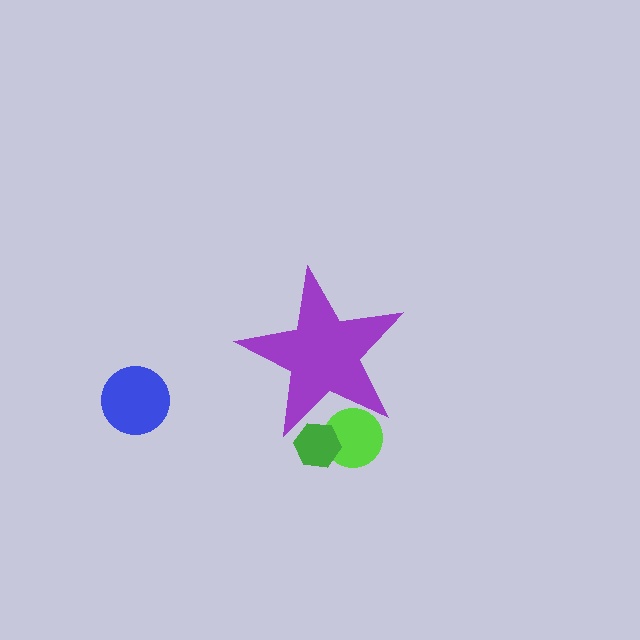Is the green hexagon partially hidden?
Yes, the green hexagon is partially hidden behind the purple star.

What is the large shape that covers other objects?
A purple star.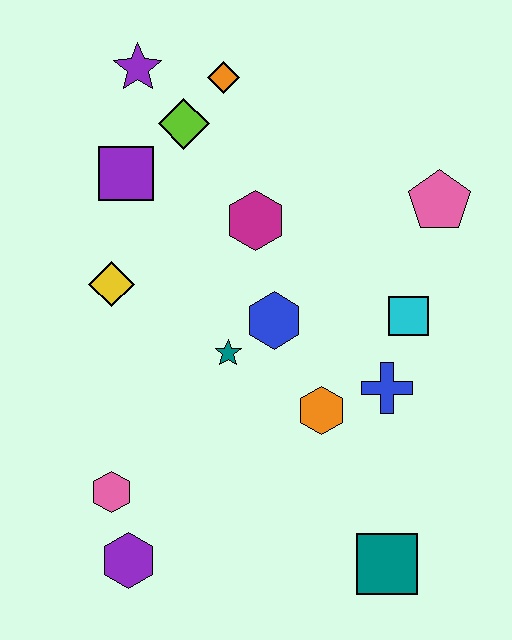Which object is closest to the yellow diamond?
The purple square is closest to the yellow diamond.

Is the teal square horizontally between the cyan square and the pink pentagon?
No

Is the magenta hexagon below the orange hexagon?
No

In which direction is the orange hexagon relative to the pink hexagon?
The orange hexagon is to the right of the pink hexagon.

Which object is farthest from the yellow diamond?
The teal square is farthest from the yellow diamond.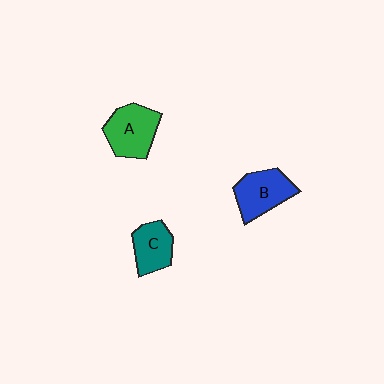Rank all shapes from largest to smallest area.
From largest to smallest: A (green), B (blue), C (teal).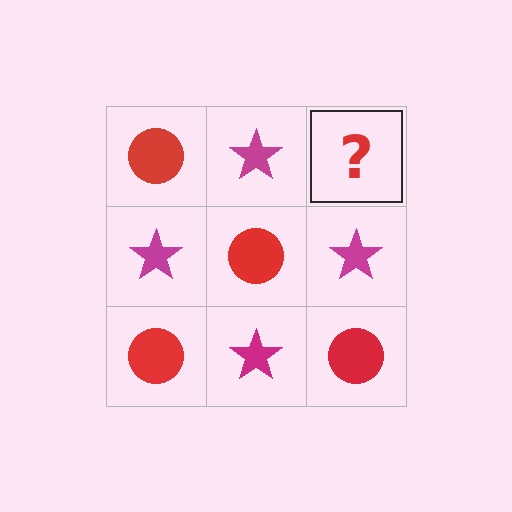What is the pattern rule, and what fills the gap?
The rule is that it alternates red circle and magenta star in a checkerboard pattern. The gap should be filled with a red circle.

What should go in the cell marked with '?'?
The missing cell should contain a red circle.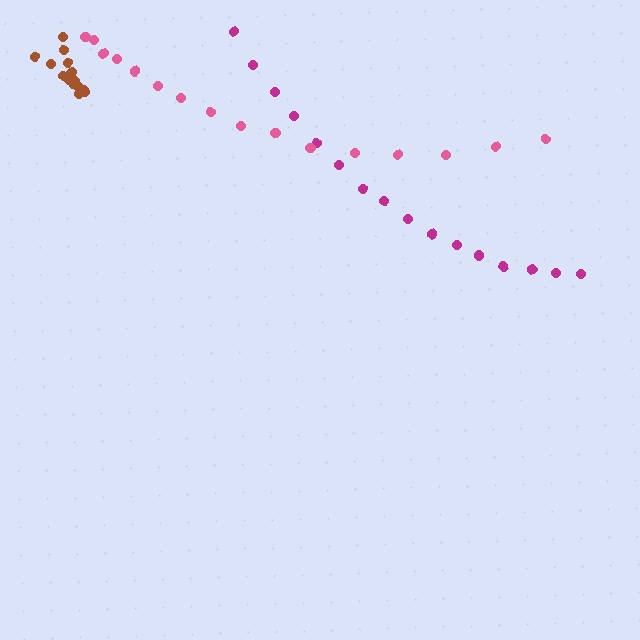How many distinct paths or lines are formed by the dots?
There are 3 distinct paths.